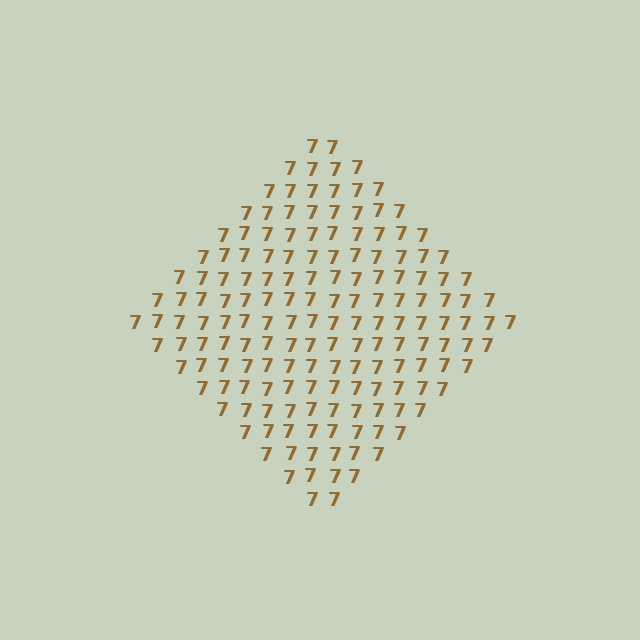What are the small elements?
The small elements are digit 7's.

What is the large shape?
The large shape is a diamond.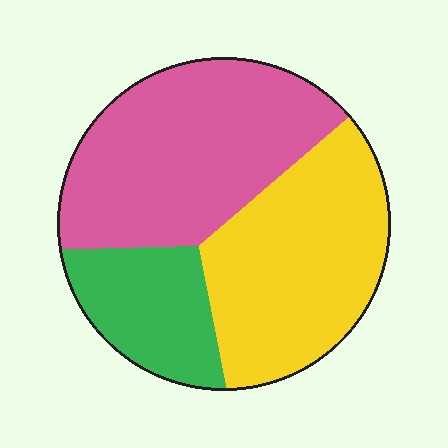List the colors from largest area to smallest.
From largest to smallest: pink, yellow, green.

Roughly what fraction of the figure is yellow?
Yellow takes up about three eighths (3/8) of the figure.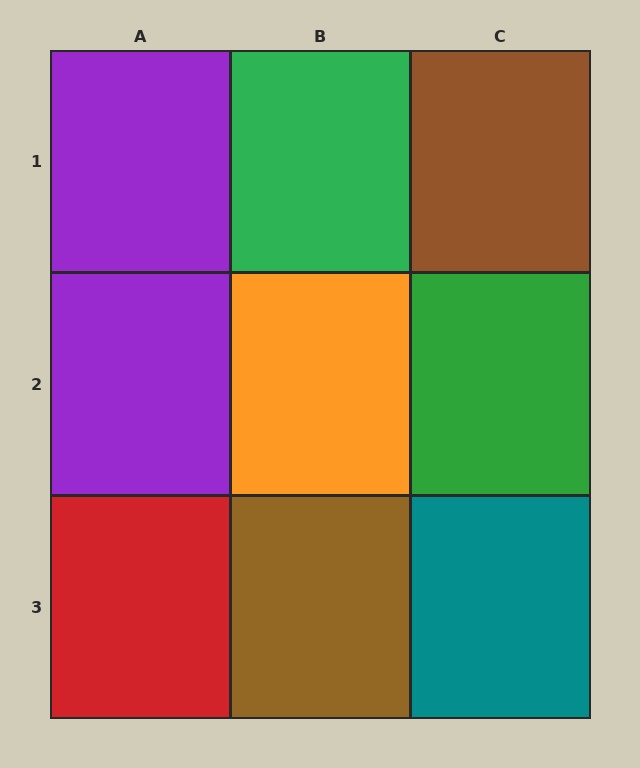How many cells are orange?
1 cell is orange.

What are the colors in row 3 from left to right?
Red, brown, teal.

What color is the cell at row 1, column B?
Green.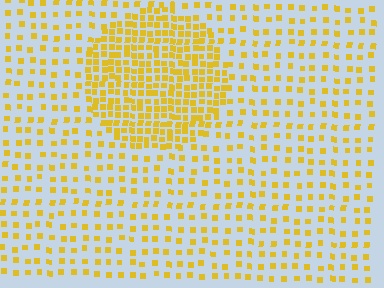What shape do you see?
I see a circle.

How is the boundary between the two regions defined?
The boundary is defined by a change in element density (approximately 2.4x ratio). All elements are the same color, size, and shape.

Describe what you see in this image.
The image contains small yellow elements arranged at two different densities. A circle-shaped region is visible where the elements are more densely packed than the surrounding area.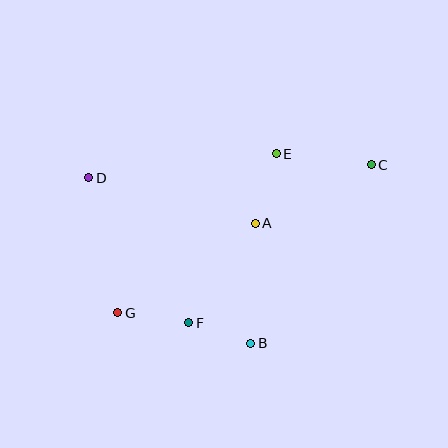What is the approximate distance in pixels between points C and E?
The distance between C and E is approximately 96 pixels.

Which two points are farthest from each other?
Points C and G are farthest from each other.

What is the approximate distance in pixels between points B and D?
The distance between B and D is approximately 232 pixels.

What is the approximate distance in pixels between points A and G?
The distance between A and G is approximately 164 pixels.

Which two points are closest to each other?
Points B and F are closest to each other.